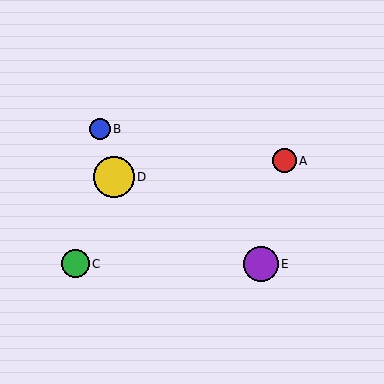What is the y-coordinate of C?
Object C is at y≈264.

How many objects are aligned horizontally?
2 objects (C, E) are aligned horizontally.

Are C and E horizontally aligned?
Yes, both are at y≈264.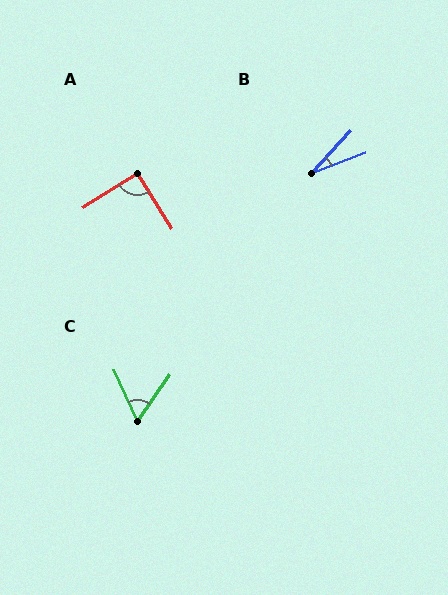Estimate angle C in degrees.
Approximately 60 degrees.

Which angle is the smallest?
B, at approximately 27 degrees.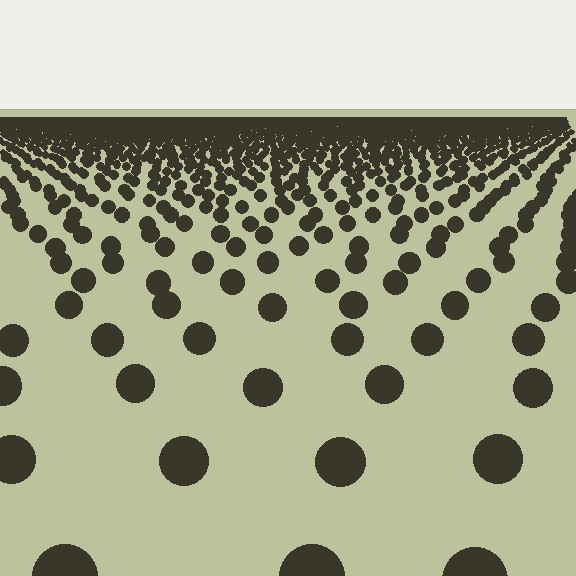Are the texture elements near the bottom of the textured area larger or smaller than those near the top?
Larger. Near the bottom, elements are closer to the viewer and appear at a bigger on-screen size.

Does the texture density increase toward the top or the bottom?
Density increases toward the top.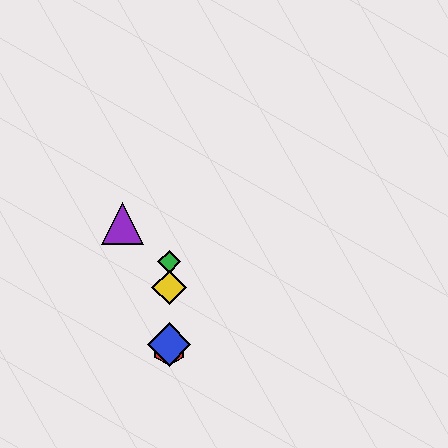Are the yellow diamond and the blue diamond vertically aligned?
Yes, both are at x≈169.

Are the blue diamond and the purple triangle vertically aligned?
No, the blue diamond is at x≈169 and the purple triangle is at x≈122.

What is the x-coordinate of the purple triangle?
The purple triangle is at x≈122.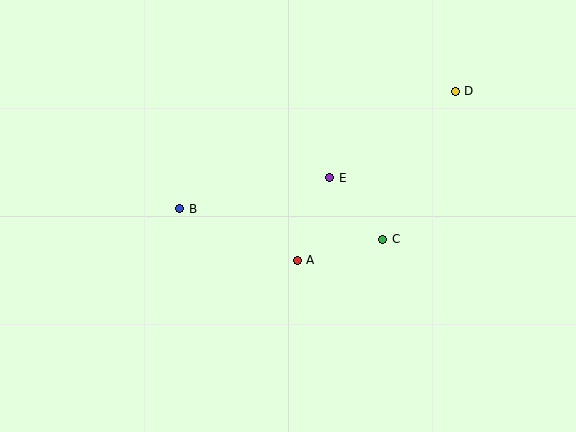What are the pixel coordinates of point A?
Point A is at (297, 260).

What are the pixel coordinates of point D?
Point D is at (455, 91).